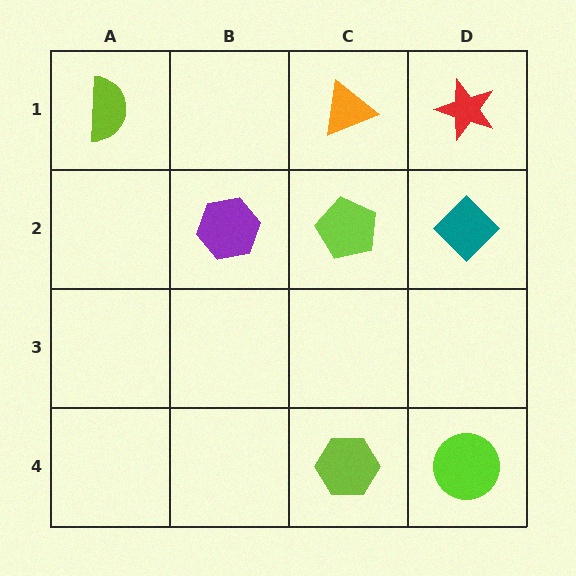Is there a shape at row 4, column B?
No, that cell is empty.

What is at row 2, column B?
A purple hexagon.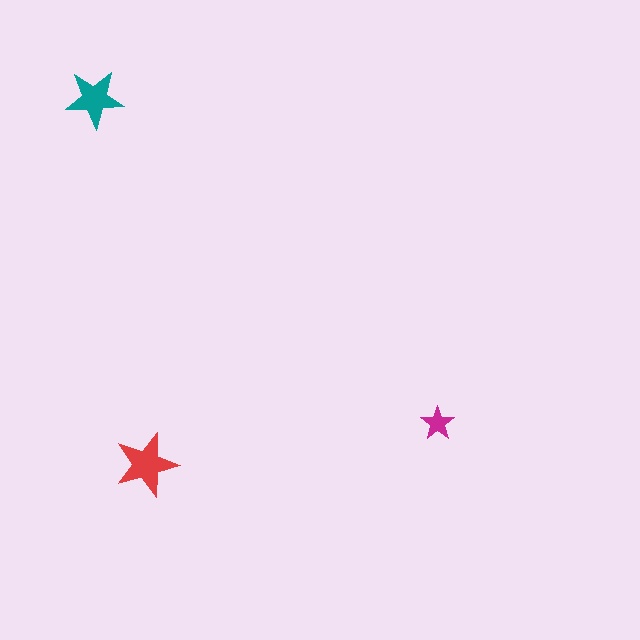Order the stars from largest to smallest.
the red one, the teal one, the magenta one.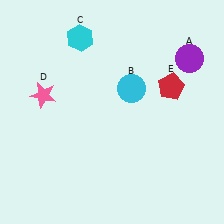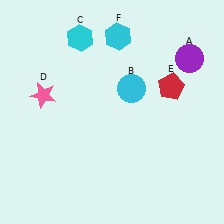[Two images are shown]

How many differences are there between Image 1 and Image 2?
There is 1 difference between the two images.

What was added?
A cyan hexagon (F) was added in Image 2.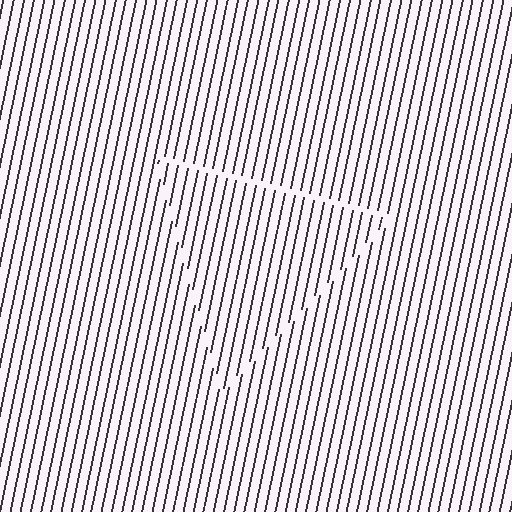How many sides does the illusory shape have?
3 sides — the line-ends trace a triangle.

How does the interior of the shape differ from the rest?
The interior of the shape contains the same grating, shifted by half a period — the contour is defined by the phase discontinuity where line-ends from the inner and outer gratings abut.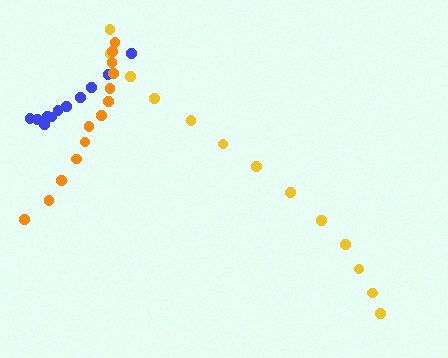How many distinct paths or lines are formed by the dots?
There are 3 distinct paths.